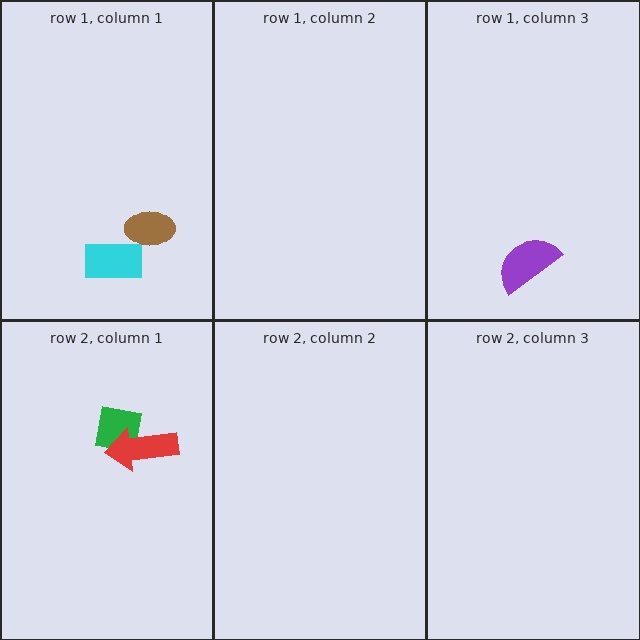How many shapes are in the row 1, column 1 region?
2.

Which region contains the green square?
The row 2, column 1 region.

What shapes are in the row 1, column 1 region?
The cyan rectangle, the brown ellipse.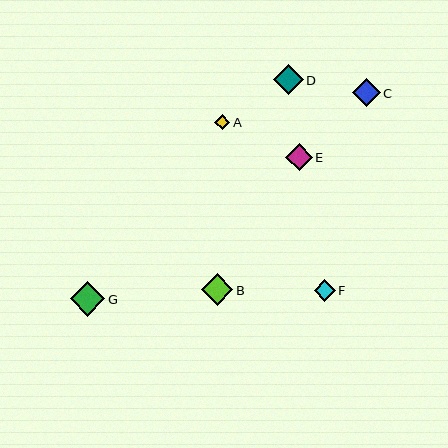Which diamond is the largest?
Diamond G is the largest with a size of approximately 35 pixels.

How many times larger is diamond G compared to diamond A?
Diamond G is approximately 2.3 times the size of diamond A.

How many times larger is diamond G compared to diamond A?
Diamond G is approximately 2.3 times the size of diamond A.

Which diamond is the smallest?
Diamond A is the smallest with a size of approximately 15 pixels.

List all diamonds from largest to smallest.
From largest to smallest: G, B, D, C, E, F, A.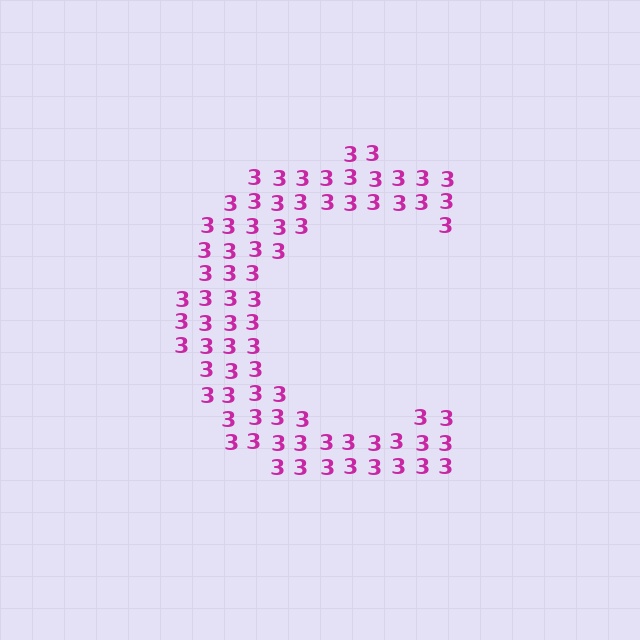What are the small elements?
The small elements are digit 3's.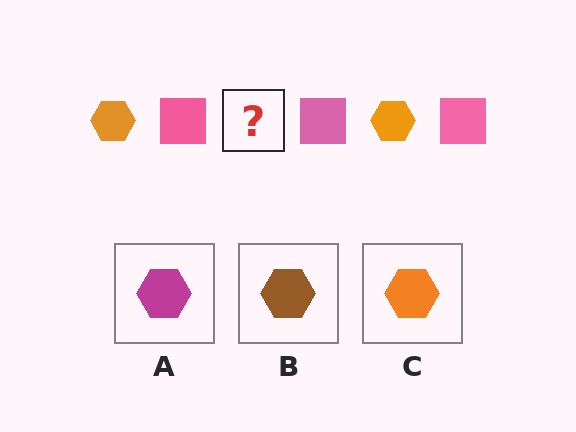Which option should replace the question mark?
Option C.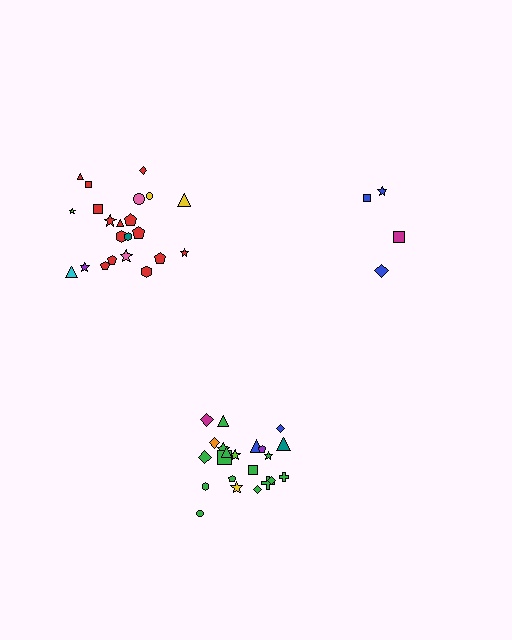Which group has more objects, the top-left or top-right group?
The top-left group.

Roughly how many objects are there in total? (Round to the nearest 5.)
Roughly 50 objects in total.